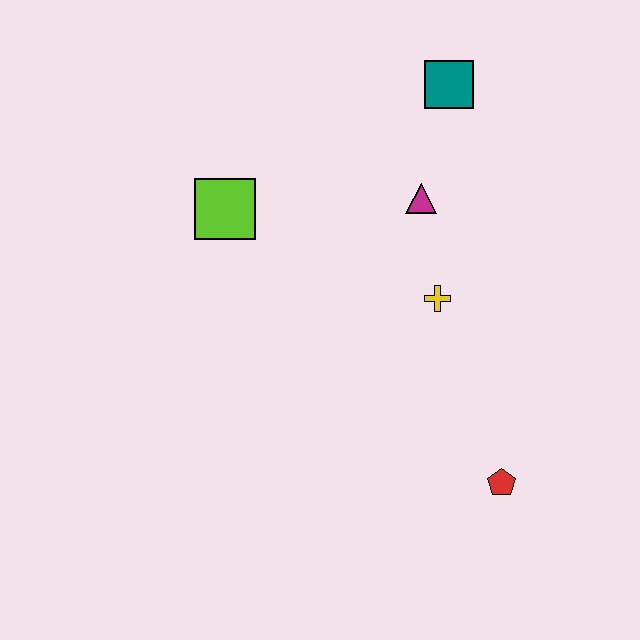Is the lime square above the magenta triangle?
No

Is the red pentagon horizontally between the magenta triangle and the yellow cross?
No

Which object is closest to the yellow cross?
The magenta triangle is closest to the yellow cross.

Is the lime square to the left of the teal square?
Yes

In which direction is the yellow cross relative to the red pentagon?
The yellow cross is above the red pentagon.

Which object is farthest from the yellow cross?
The lime square is farthest from the yellow cross.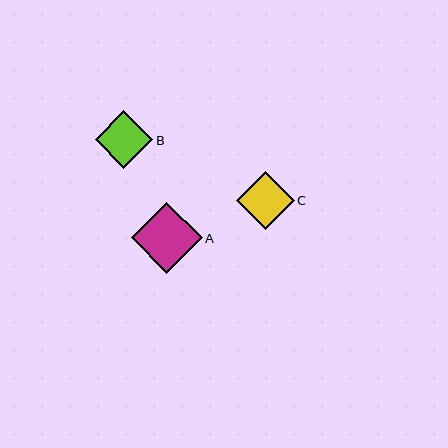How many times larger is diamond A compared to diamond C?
Diamond A is approximately 1.2 times the size of diamond C.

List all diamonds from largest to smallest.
From largest to smallest: A, C, B.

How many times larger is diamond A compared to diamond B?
Diamond A is approximately 1.2 times the size of diamond B.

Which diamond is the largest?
Diamond A is the largest with a size of approximately 71 pixels.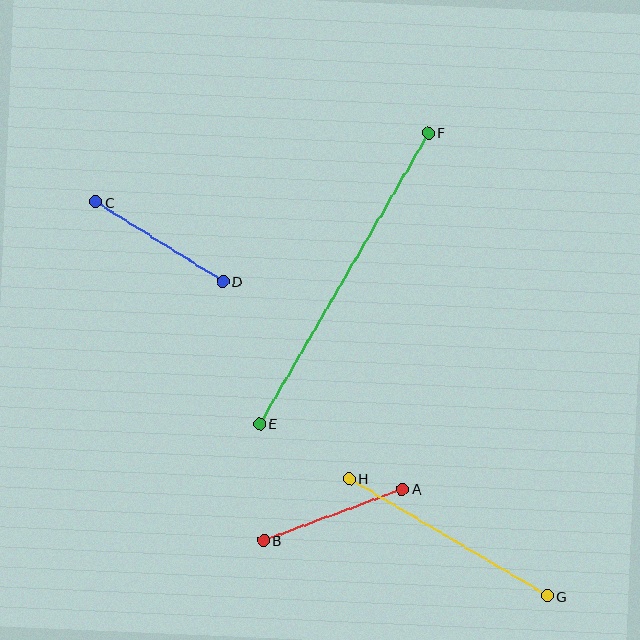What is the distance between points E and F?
The distance is approximately 336 pixels.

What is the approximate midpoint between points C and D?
The midpoint is at approximately (159, 242) pixels.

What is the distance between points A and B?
The distance is approximately 148 pixels.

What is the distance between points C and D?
The distance is approximately 150 pixels.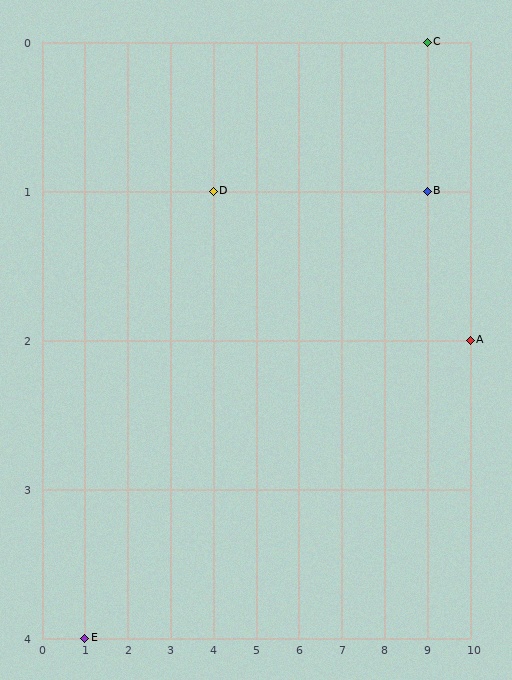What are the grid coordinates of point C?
Point C is at grid coordinates (9, 0).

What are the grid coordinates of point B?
Point B is at grid coordinates (9, 1).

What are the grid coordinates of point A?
Point A is at grid coordinates (10, 2).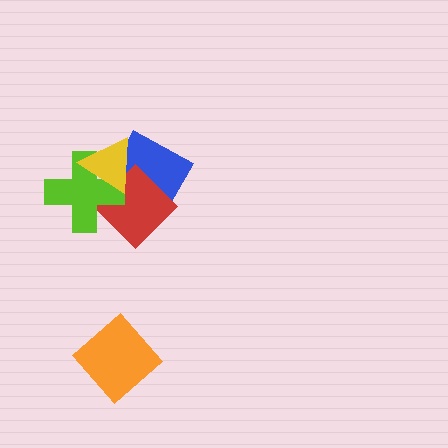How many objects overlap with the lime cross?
3 objects overlap with the lime cross.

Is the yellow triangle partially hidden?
No, no other shape covers it.